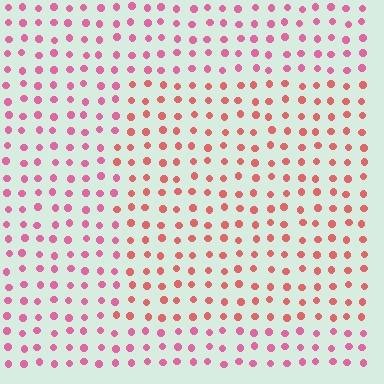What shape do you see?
I see a rectangle.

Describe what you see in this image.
The image is filled with small pink elements in a uniform arrangement. A rectangle-shaped region is visible where the elements are tinted to a slightly different hue, forming a subtle color boundary.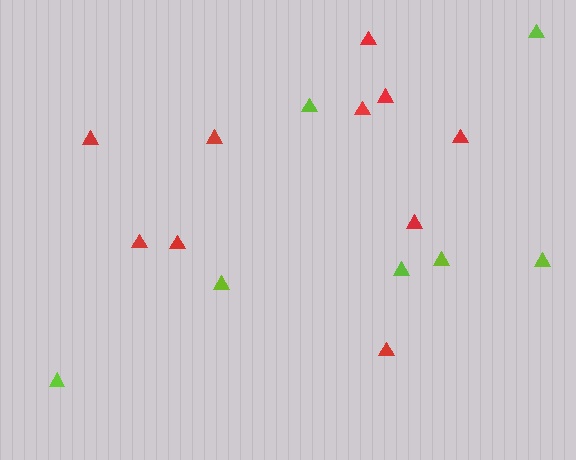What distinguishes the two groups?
There are 2 groups: one group of red triangles (10) and one group of lime triangles (7).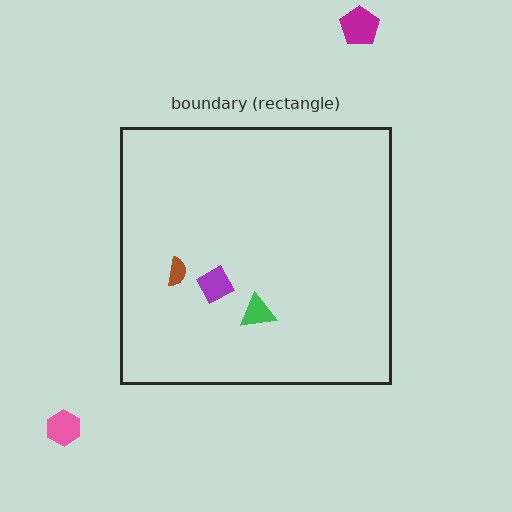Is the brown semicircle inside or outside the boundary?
Inside.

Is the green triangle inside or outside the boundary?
Inside.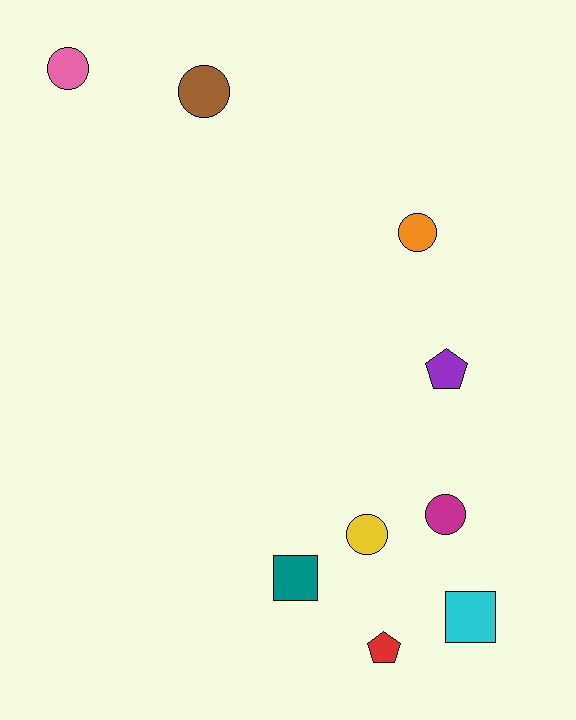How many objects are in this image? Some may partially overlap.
There are 9 objects.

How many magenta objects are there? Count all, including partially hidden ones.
There is 1 magenta object.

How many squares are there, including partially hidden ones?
There are 2 squares.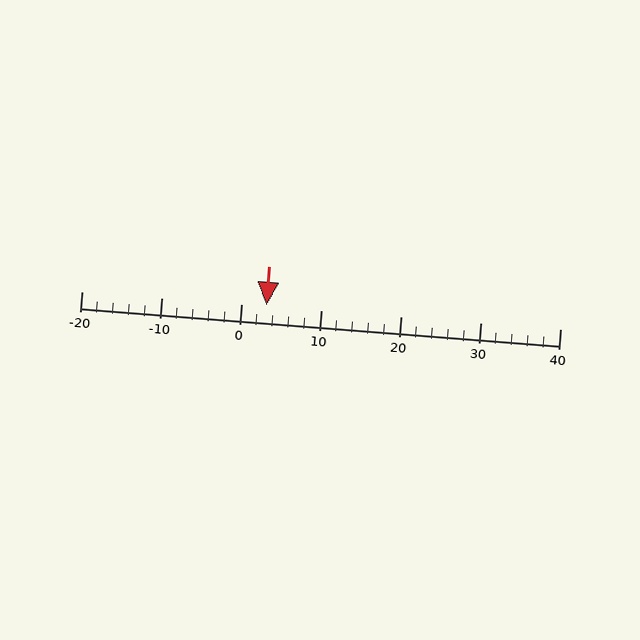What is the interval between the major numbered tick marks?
The major tick marks are spaced 10 units apart.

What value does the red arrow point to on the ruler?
The red arrow points to approximately 3.